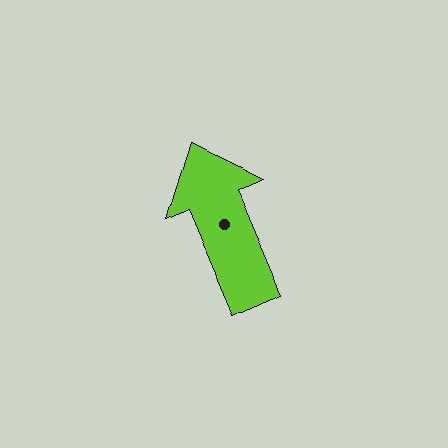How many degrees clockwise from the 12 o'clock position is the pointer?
Approximately 337 degrees.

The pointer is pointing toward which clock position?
Roughly 11 o'clock.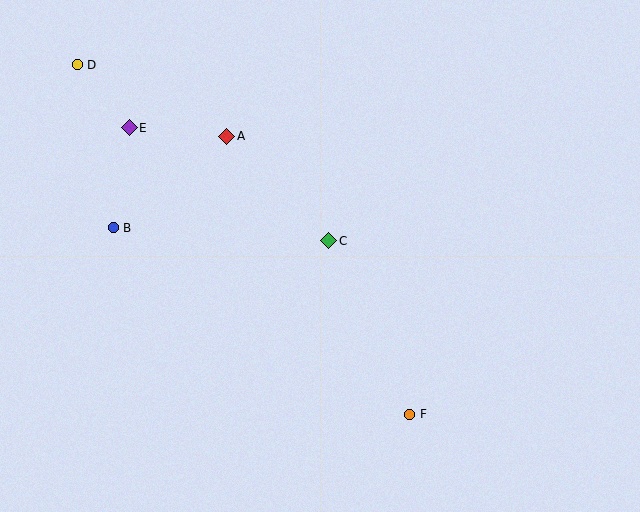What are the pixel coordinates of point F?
Point F is at (410, 414).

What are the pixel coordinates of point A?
Point A is at (227, 136).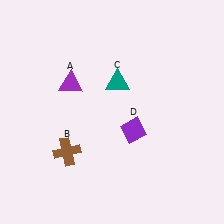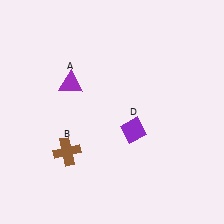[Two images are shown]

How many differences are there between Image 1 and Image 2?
There is 1 difference between the two images.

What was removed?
The teal triangle (C) was removed in Image 2.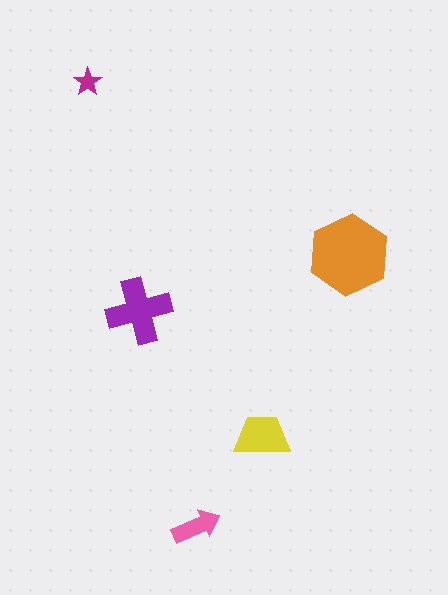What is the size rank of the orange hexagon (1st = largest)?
1st.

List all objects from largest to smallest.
The orange hexagon, the purple cross, the yellow trapezoid, the pink arrow, the magenta star.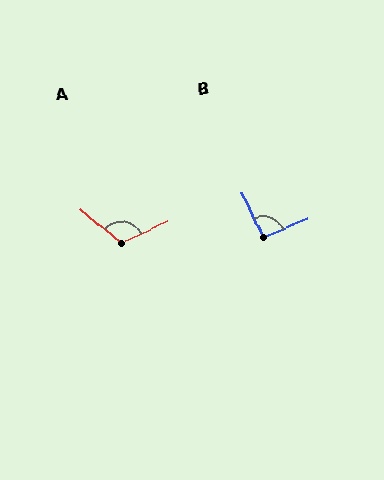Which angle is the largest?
A, at approximately 116 degrees.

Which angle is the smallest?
B, at approximately 92 degrees.